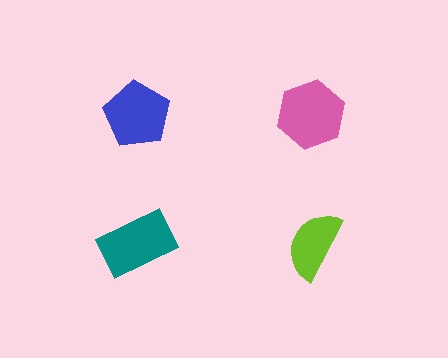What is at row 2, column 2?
A lime semicircle.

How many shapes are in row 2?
2 shapes.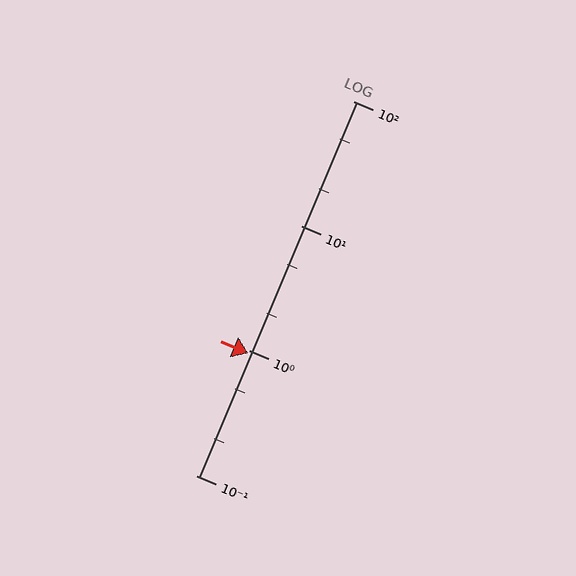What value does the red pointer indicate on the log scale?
The pointer indicates approximately 0.95.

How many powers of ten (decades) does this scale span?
The scale spans 3 decades, from 0.1 to 100.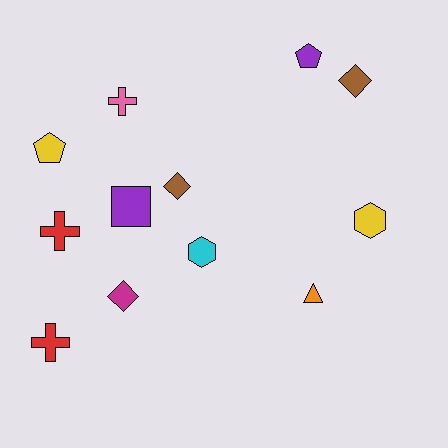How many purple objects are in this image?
There are 2 purple objects.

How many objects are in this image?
There are 12 objects.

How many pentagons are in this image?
There are 2 pentagons.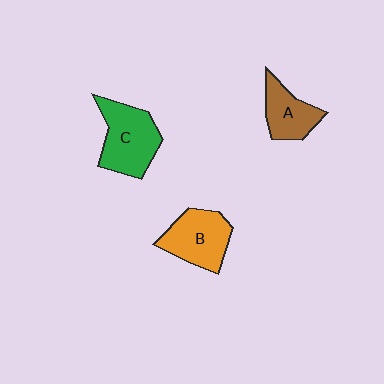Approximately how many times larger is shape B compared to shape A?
Approximately 1.3 times.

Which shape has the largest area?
Shape C (green).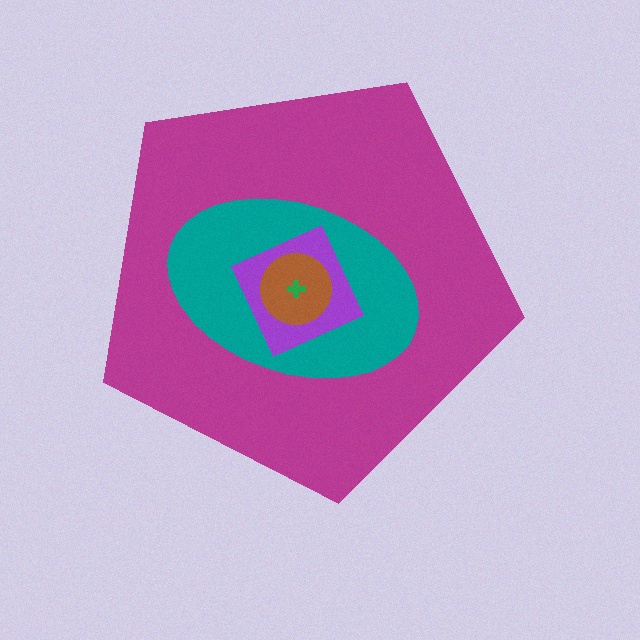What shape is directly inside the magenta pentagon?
The teal ellipse.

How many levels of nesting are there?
5.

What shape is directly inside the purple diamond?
The brown circle.